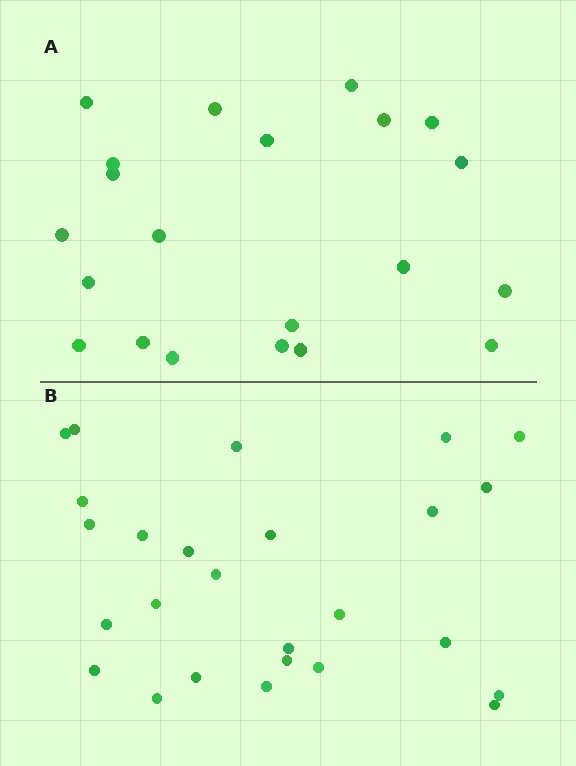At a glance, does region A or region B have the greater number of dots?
Region B (the bottom region) has more dots.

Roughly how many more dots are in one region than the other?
Region B has about 5 more dots than region A.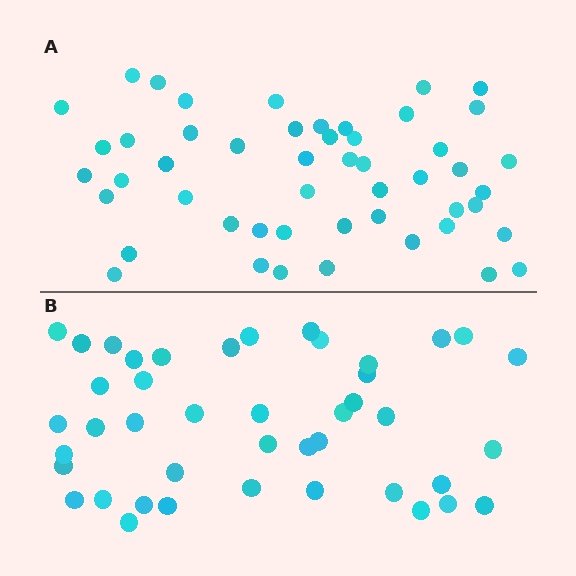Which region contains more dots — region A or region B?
Region A (the top region) has more dots.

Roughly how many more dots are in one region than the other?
Region A has roughly 8 or so more dots than region B.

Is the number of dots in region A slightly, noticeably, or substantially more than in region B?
Region A has only slightly more — the two regions are fairly close. The ratio is roughly 1.2 to 1.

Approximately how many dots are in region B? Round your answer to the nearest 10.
About 40 dots. (The exact count is 43, which rounds to 40.)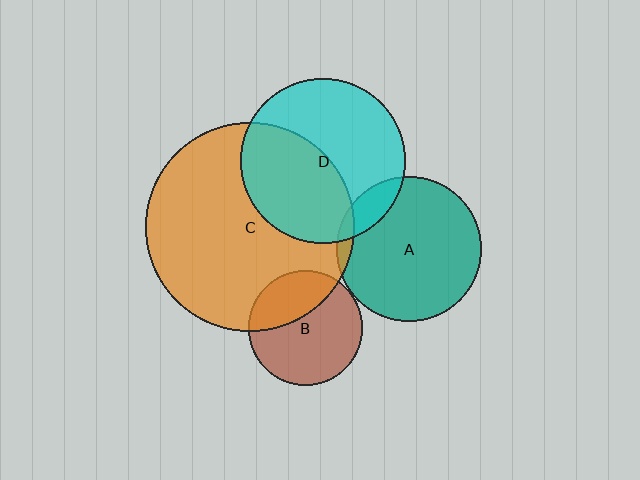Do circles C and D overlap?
Yes.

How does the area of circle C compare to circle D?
Approximately 1.6 times.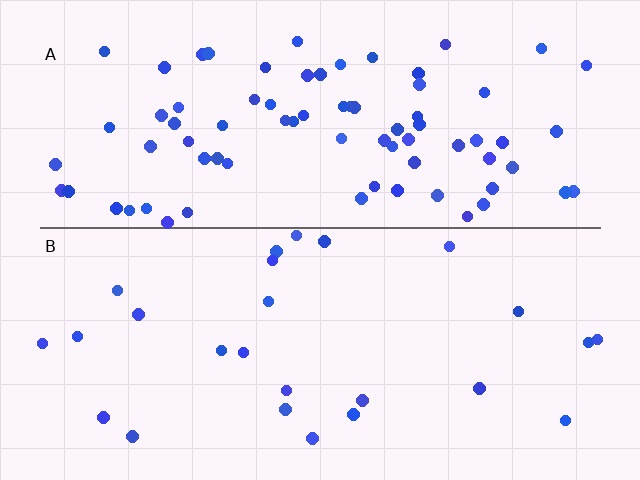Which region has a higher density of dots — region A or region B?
A (the top).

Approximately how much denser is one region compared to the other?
Approximately 3.1× — region A over region B.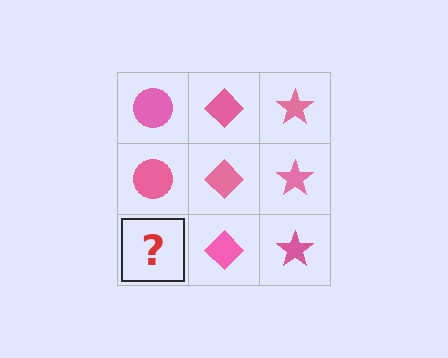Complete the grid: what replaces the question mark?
The question mark should be replaced with a pink circle.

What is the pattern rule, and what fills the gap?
The rule is that each column has a consistent shape. The gap should be filled with a pink circle.